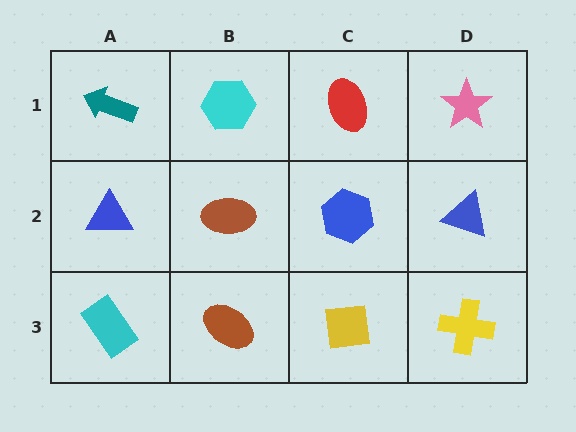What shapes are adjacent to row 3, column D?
A blue triangle (row 2, column D), a yellow square (row 3, column C).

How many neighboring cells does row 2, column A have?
3.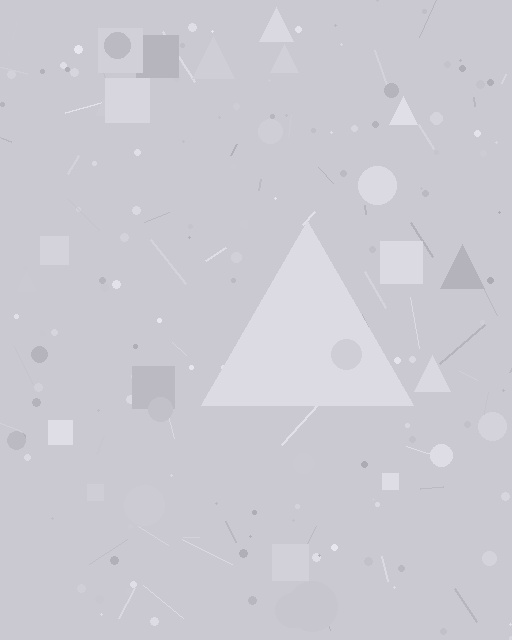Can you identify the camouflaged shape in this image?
The camouflaged shape is a triangle.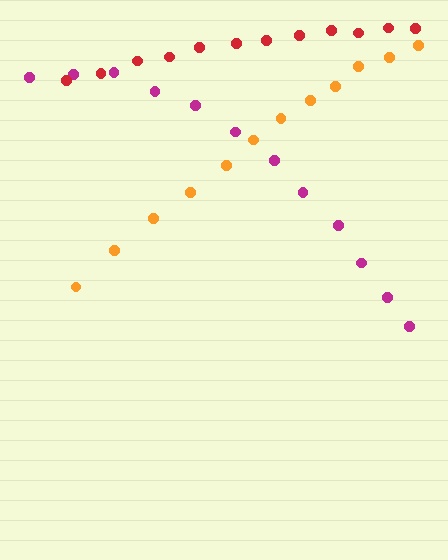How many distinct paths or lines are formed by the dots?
There are 3 distinct paths.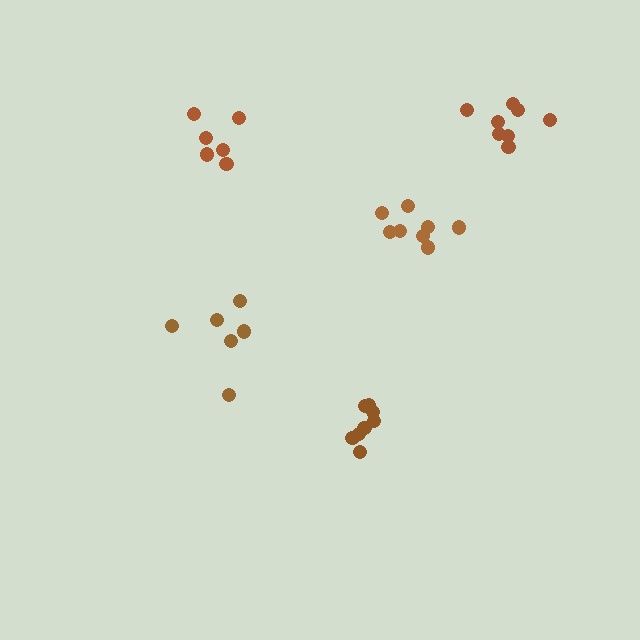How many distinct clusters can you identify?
There are 5 distinct clusters.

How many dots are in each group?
Group 1: 8 dots, Group 2: 6 dots, Group 3: 8 dots, Group 4: 8 dots, Group 5: 6 dots (36 total).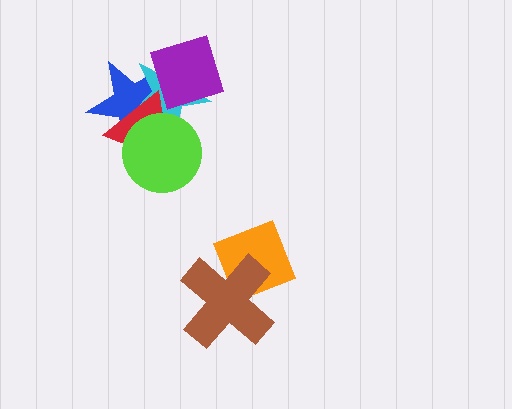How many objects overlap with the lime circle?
3 objects overlap with the lime circle.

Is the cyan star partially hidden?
Yes, it is partially covered by another shape.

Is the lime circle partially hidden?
No, no other shape covers it.